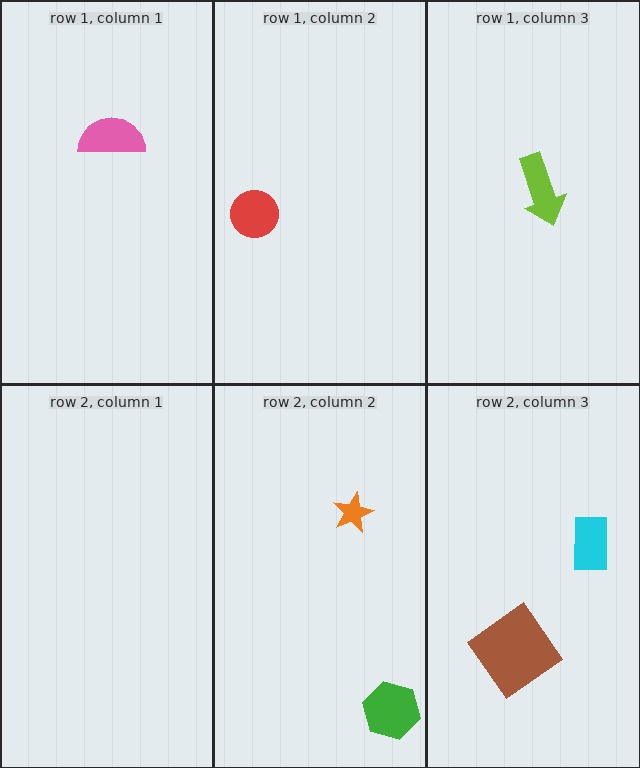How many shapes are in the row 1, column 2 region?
1.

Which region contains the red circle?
The row 1, column 2 region.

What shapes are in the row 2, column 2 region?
The green hexagon, the orange star.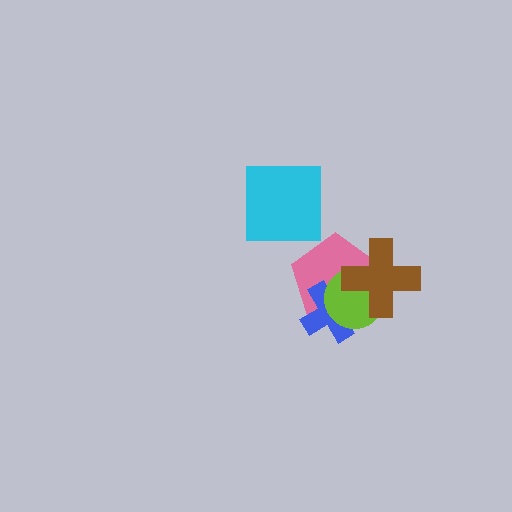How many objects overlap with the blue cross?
3 objects overlap with the blue cross.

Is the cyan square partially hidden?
No, no other shape covers it.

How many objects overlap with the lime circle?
3 objects overlap with the lime circle.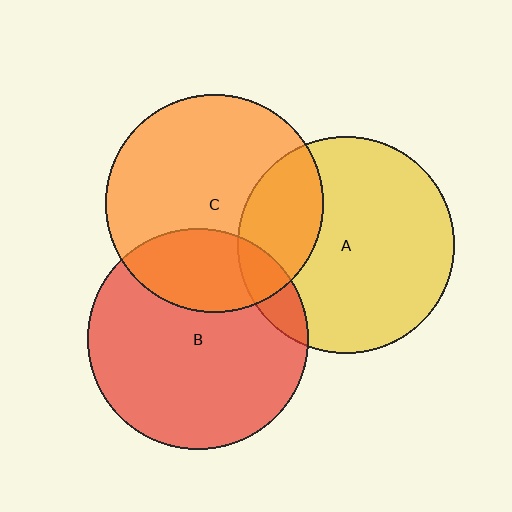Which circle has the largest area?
Circle B (red).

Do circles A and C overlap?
Yes.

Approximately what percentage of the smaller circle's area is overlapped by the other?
Approximately 25%.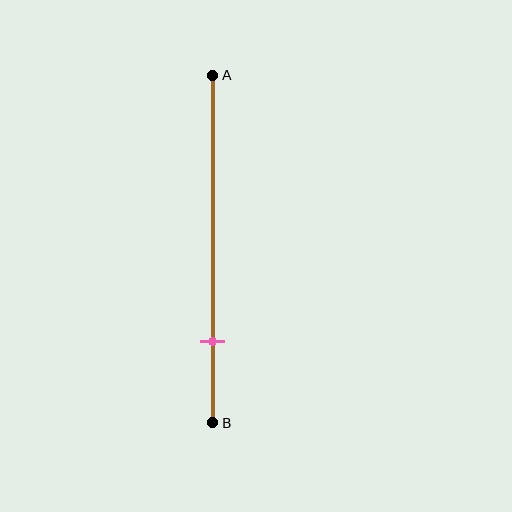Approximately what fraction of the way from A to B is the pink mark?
The pink mark is approximately 75% of the way from A to B.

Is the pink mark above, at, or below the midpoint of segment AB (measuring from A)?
The pink mark is below the midpoint of segment AB.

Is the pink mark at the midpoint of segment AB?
No, the mark is at about 75% from A, not at the 50% midpoint.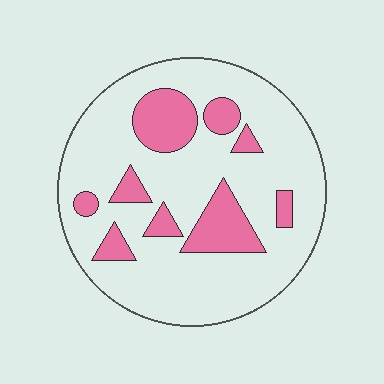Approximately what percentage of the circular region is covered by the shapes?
Approximately 20%.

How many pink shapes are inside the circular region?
9.